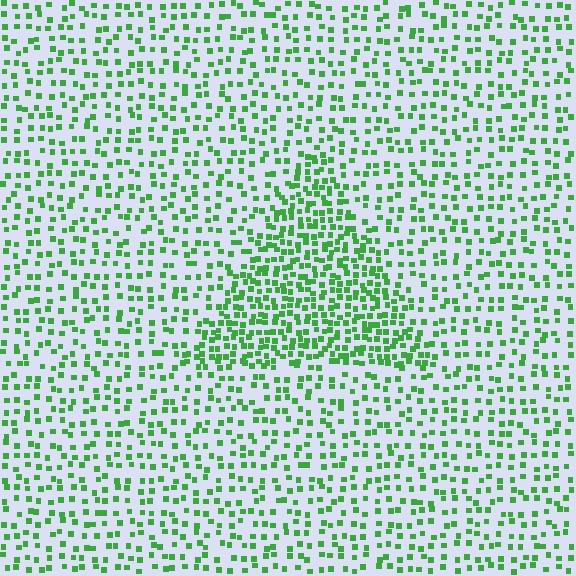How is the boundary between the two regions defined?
The boundary is defined by a change in element density (approximately 2.0x ratio). All elements are the same color, size, and shape.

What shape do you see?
I see a triangle.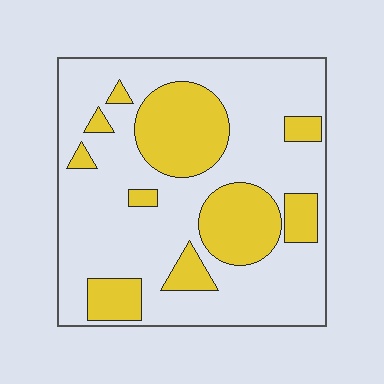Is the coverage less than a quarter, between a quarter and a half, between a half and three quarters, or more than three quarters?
Between a quarter and a half.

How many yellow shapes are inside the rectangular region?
10.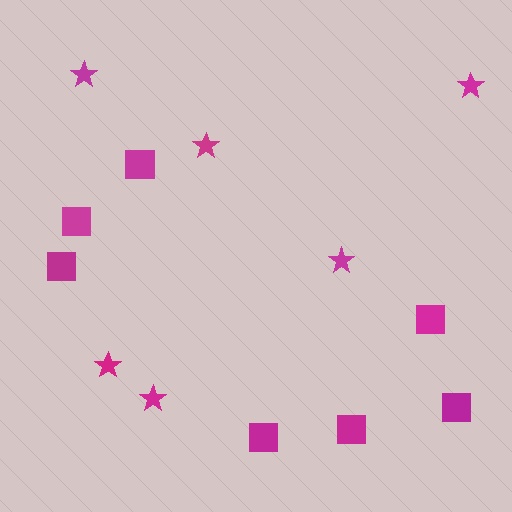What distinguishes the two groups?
There are 2 groups: one group of stars (6) and one group of squares (7).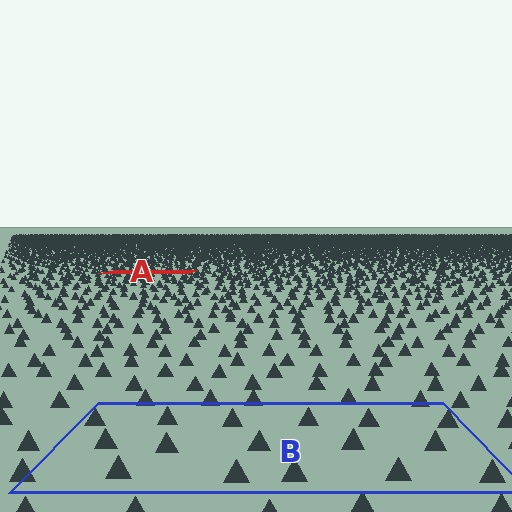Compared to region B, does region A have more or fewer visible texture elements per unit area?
Region A has more texture elements per unit area — they are packed more densely because it is farther away.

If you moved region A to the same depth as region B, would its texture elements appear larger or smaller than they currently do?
They would appear larger. At a closer depth, the same texture elements are projected at a bigger on-screen size.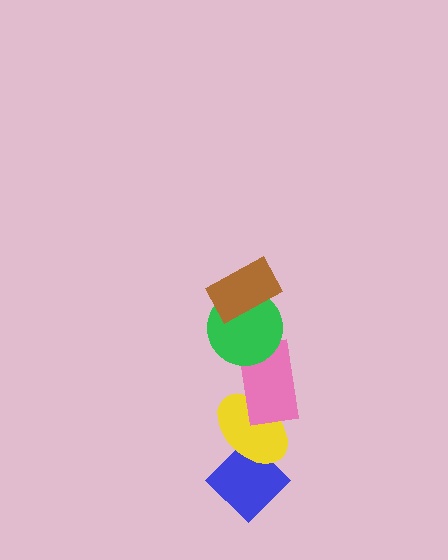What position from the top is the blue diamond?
The blue diamond is 5th from the top.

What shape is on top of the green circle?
The brown rectangle is on top of the green circle.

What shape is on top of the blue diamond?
The yellow ellipse is on top of the blue diamond.